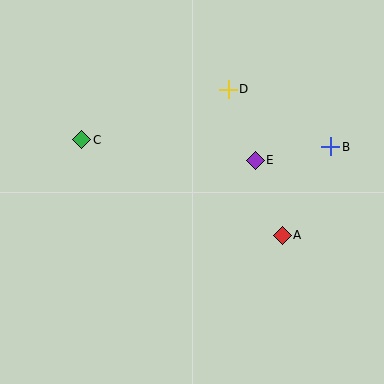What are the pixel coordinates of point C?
Point C is at (82, 140).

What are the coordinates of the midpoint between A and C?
The midpoint between A and C is at (182, 188).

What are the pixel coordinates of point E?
Point E is at (255, 160).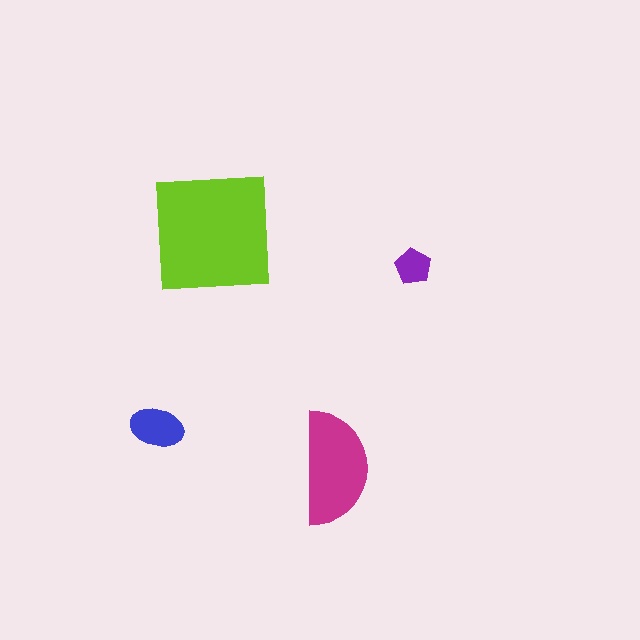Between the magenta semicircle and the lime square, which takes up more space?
The lime square.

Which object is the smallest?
The purple pentagon.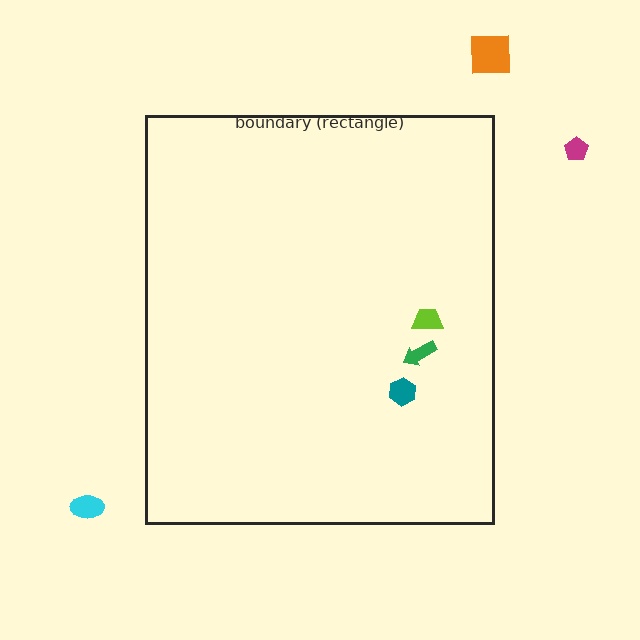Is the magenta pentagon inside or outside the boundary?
Outside.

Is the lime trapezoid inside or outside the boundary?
Inside.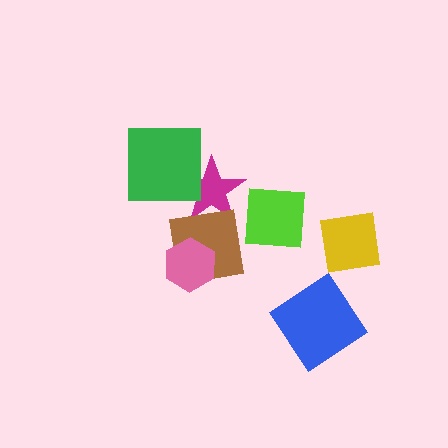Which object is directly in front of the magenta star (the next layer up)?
The brown square is directly in front of the magenta star.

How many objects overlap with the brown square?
2 objects overlap with the brown square.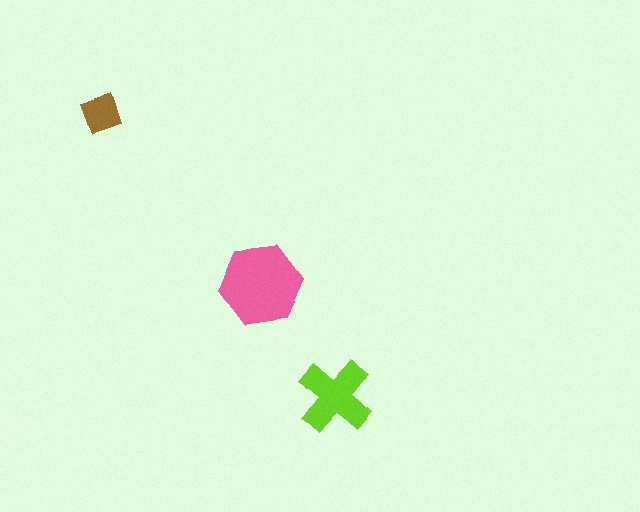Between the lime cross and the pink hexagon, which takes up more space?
The pink hexagon.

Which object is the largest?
The pink hexagon.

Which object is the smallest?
The brown square.